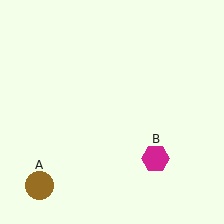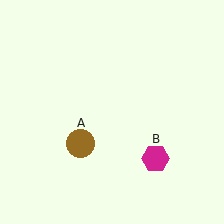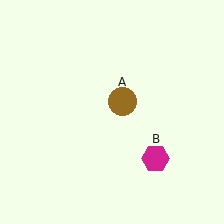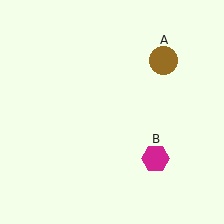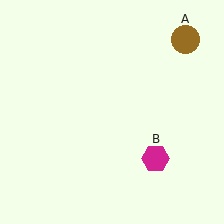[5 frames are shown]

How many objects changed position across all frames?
1 object changed position: brown circle (object A).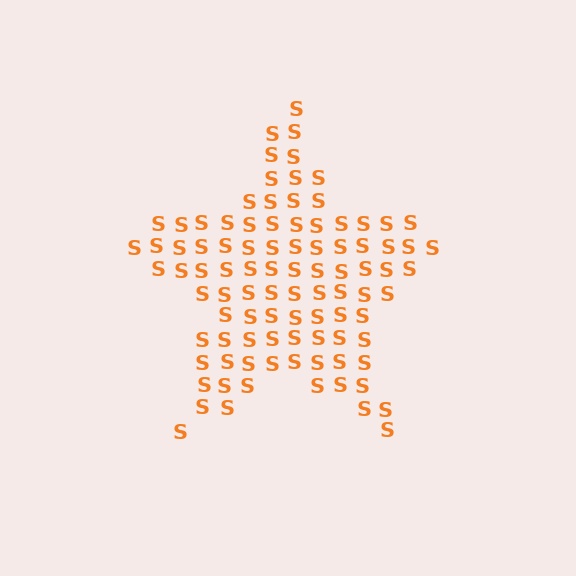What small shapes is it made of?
It is made of small letter S's.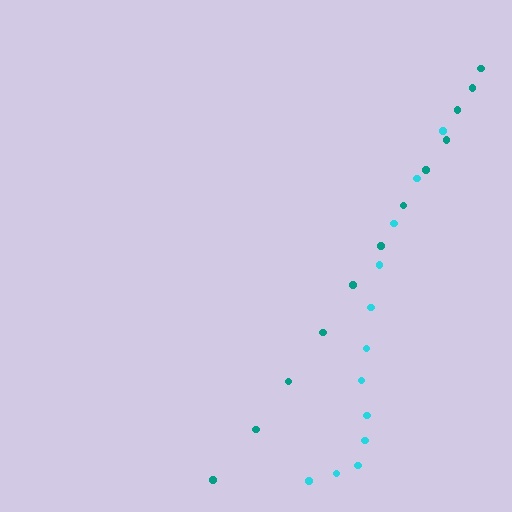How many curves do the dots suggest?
There are 2 distinct paths.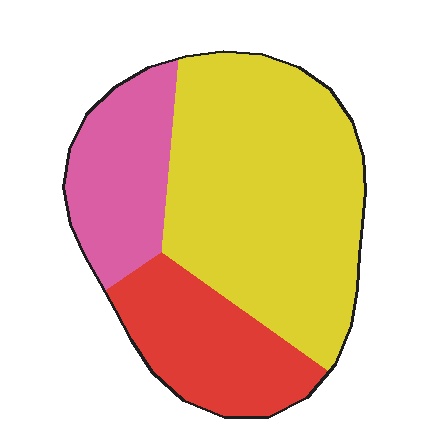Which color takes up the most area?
Yellow, at roughly 55%.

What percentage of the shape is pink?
Pink takes up about one fifth (1/5) of the shape.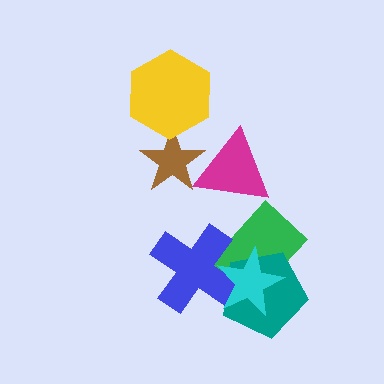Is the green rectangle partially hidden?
Yes, it is partially covered by another shape.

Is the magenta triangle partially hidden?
No, no other shape covers it.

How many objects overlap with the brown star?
2 objects overlap with the brown star.